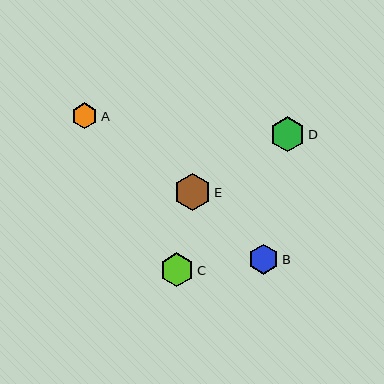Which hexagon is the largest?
Hexagon E is the largest with a size of approximately 37 pixels.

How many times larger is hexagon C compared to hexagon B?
Hexagon C is approximately 1.1 times the size of hexagon B.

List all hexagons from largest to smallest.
From largest to smallest: E, D, C, B, A.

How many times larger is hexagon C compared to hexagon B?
Hexagon C is approximately 1.1 times the size of hexagon B.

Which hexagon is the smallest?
Hexagon A is the smallest with a size of approximately 26 pixels.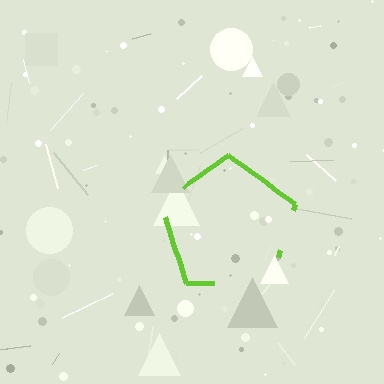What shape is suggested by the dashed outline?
The dashed outline suggests a pentagon.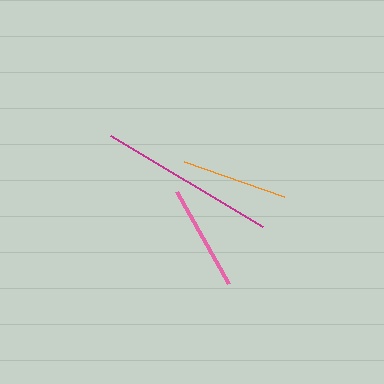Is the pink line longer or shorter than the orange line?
The pink line is longer than the orange line.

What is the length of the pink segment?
The pink segment is approximately 106 pixels long.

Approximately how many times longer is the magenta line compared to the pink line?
The magenta line is approximately 1.7 times the length of the pink line.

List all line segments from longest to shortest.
From longest to shortest: magenta, pink, orange.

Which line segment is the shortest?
The orange line is the shortest at approximately 105 pixels.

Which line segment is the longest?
The magenta line is the longest at approximately 177 pixels.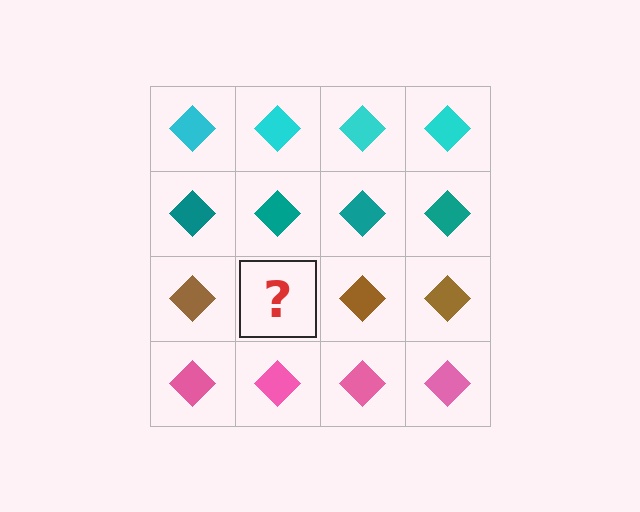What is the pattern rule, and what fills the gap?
The rule is that each row has a consistent color. The gap should be filled with a brown diamond.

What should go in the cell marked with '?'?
The missing cell should contain a brown diamond.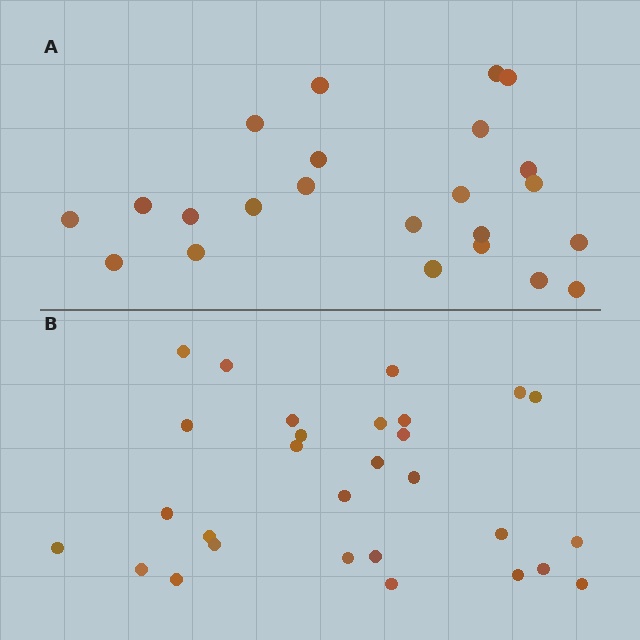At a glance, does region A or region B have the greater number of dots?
Region B (the bottom region) has more dots.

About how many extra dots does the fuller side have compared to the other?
Region B has about 6 more dots than region A.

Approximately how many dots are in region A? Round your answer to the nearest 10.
About 20 dots. (The exact count is 23, which rounds to 20.)